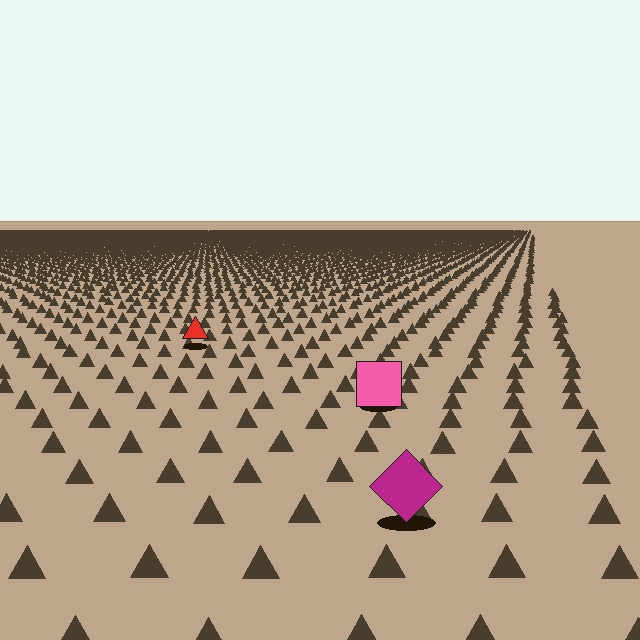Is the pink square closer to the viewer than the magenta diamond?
No. The magenta diamond is closer — you can tell from the texture gradient: the ground texture is coarser near it.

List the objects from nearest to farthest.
From nearest to farthest: the magenta diamond, the pink square, the red triangle.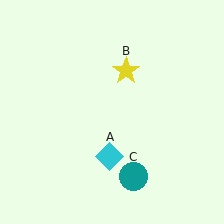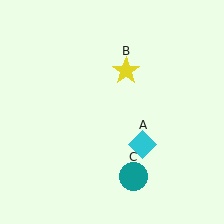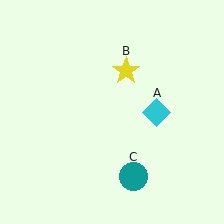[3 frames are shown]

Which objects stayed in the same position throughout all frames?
Yellow star (object B) and teal circle (object C) remained stationary.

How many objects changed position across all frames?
1 object changed position: cyan diamond (object A).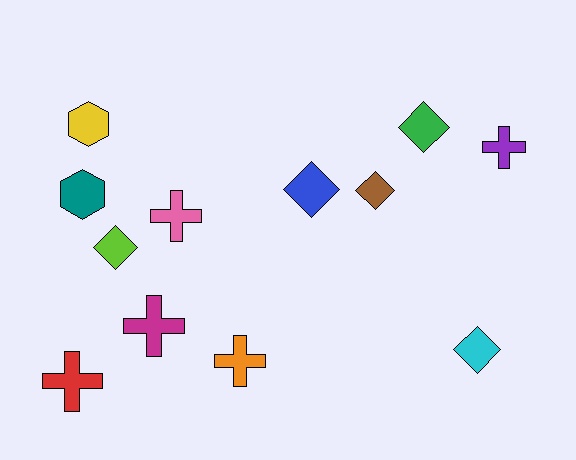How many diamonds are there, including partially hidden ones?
There are 5 diamonds.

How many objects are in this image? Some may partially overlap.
There are 12 objects.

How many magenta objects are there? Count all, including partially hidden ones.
There is 1 magenta object.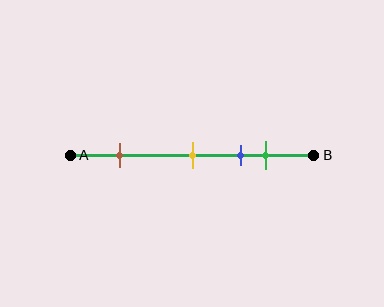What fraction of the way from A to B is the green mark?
The green mark is approximately 80% (0.8) of the way from A to B.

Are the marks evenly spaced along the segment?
No, the marks are not evenly spaced.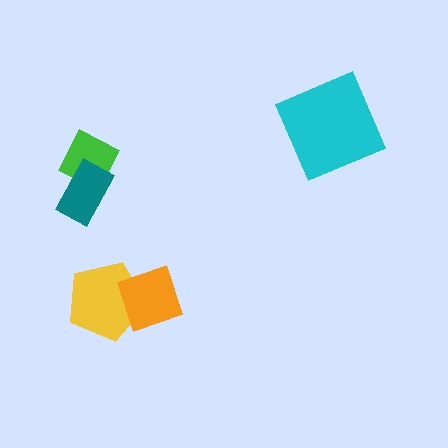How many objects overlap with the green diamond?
1 object overlaps with the green diamond.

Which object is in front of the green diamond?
The teal rectangle is in front of the green diamond.